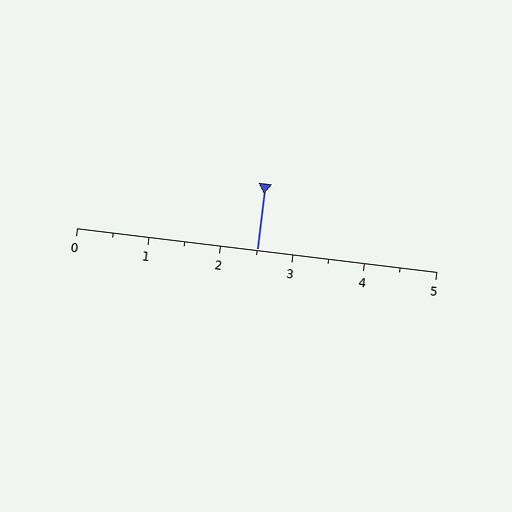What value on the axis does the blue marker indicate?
The marker indicates approximately 2.5.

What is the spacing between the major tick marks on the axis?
The major ticks are spaced 1 apart.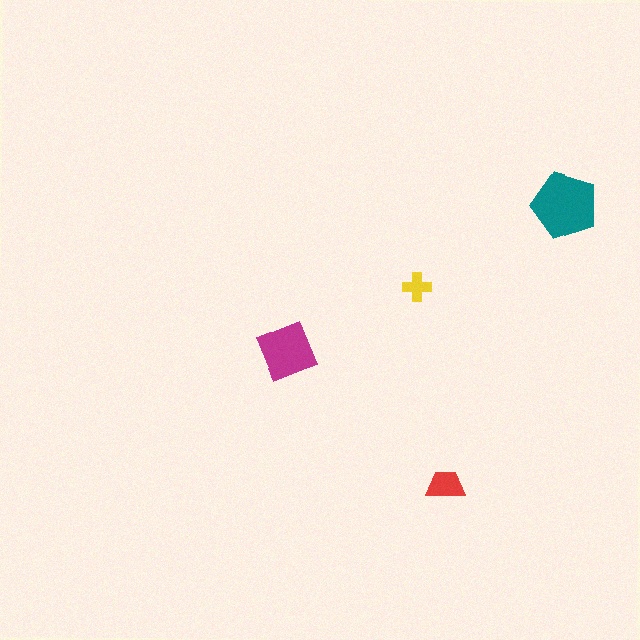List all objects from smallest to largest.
The yellow cross, the red trapezoid, the magenta square, the teal pentagon.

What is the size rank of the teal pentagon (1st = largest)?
1st.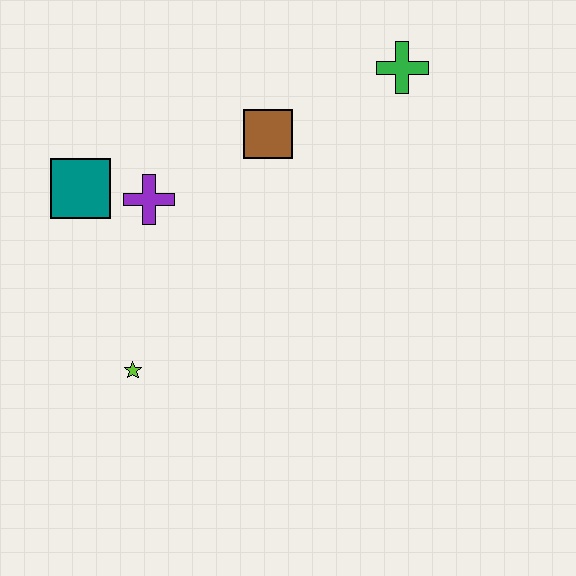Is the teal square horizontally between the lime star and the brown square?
No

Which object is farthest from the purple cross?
The green cross is farthest from the purple cross.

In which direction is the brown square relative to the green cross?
The brown square is to the left of the green cross.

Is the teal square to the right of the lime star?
No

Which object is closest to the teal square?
The purple cross is closest to the teal square.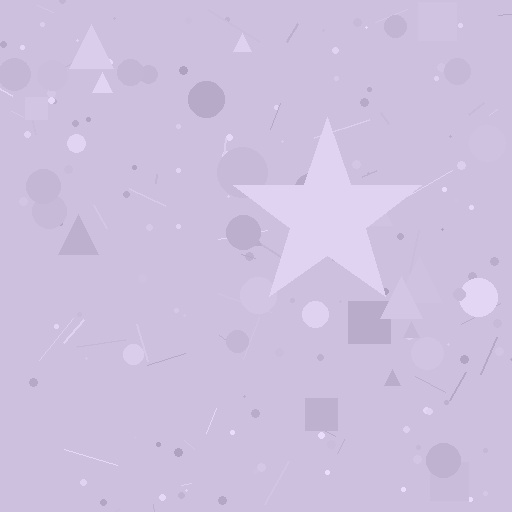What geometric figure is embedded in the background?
A star is embedded in the background.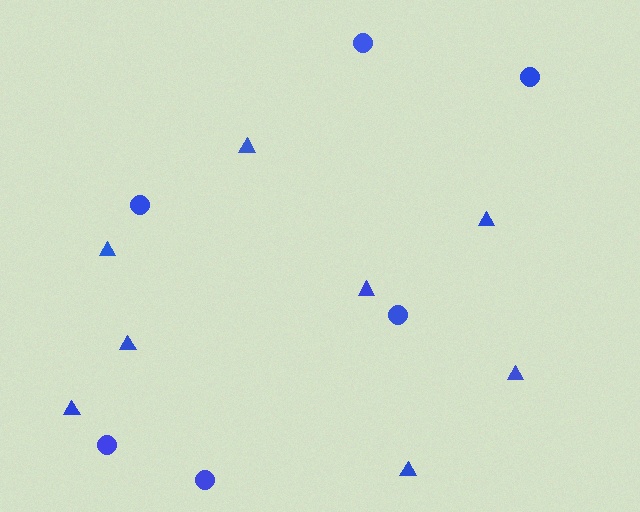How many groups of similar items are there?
There are 2 groups: one group of circles (6) and one group of triangles (8).